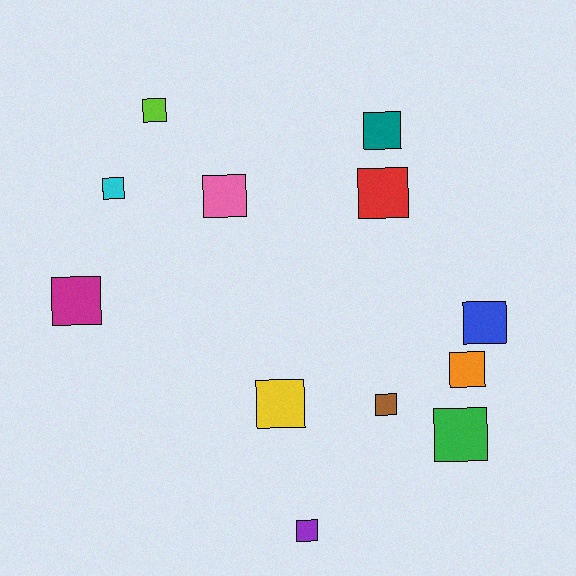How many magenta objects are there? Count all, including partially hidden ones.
There is 1 magenta object.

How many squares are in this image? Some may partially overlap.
There are 12 squares.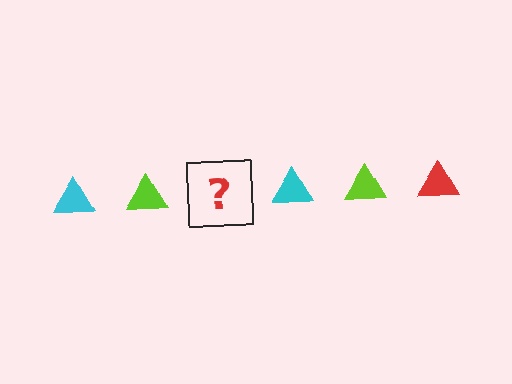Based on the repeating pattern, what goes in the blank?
The blank should be a red triangle.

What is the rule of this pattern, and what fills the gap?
The rule is that the pattern cycles through cyan, lime, red triangles. The gap should be filled with a red triangle.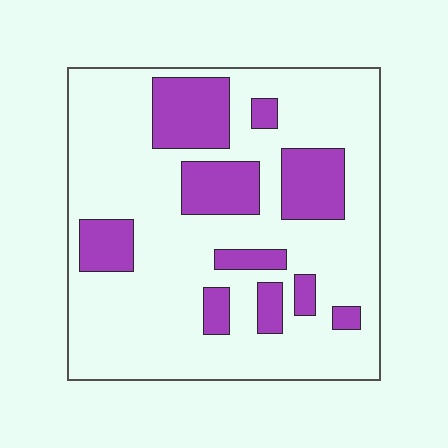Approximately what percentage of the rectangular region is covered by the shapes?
Approximately 25%.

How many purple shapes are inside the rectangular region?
10.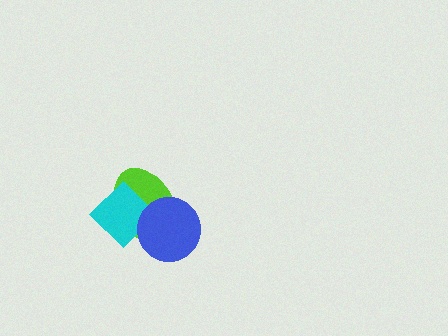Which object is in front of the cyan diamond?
The blue circle is in front of the cyan diamond.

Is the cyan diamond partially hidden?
Yes, it is partially covered by another shape.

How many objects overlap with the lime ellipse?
2 objects overlap with the lime ellipse.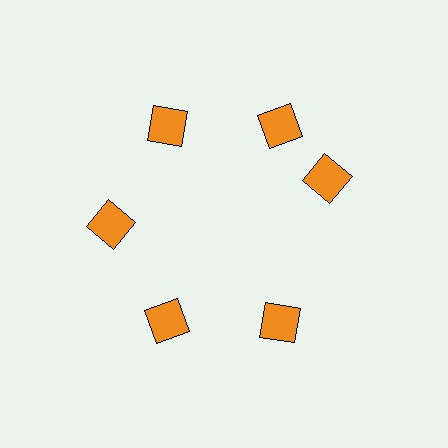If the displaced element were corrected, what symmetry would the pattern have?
It would have 6-fold rotational symmetry — the pattern would map onto itself every 60 degrees.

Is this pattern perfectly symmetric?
No. The 6 orange diamonds are arranged in a ring, but one element near the 3 o'clock position is rotated out of alignment along the ring, breaking the 6-fold rotational symmetry.